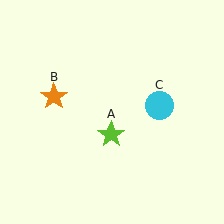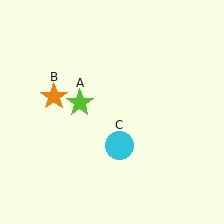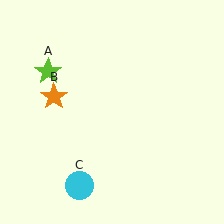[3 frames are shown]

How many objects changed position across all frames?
2 objects changed position: lime star (object A), cyan circle (object C).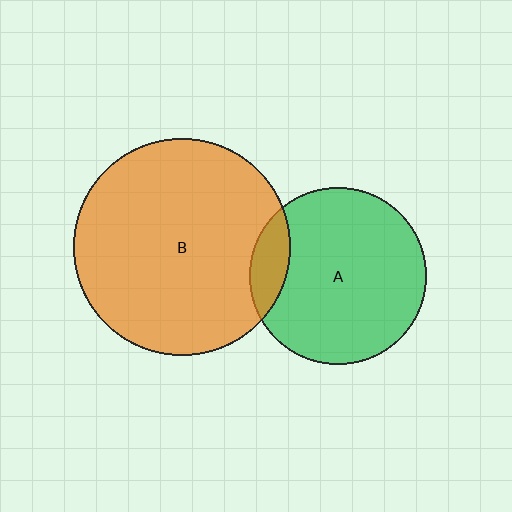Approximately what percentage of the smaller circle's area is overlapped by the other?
Approximately 10%.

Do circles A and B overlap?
Yes.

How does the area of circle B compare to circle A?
Approximately 1.5 times.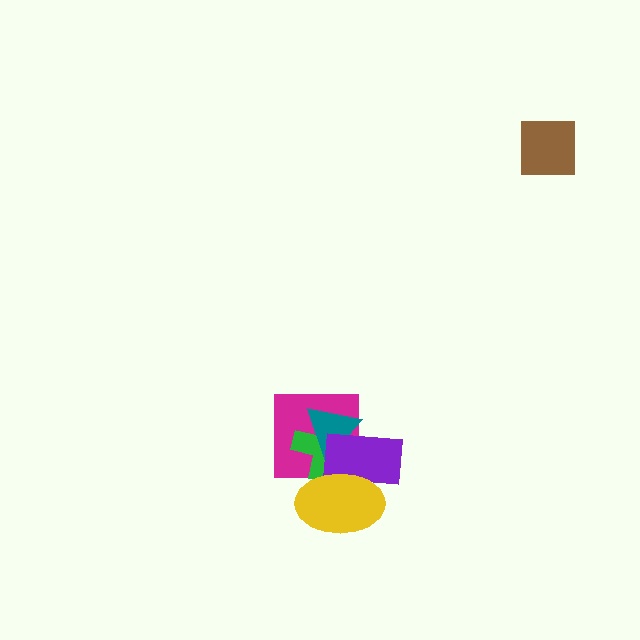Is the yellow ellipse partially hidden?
No, no other shape covers it.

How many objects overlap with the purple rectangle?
4 objects overlap with the purple rectangle.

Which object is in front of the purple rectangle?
The yellow ellipse is in front of the purple rectangle.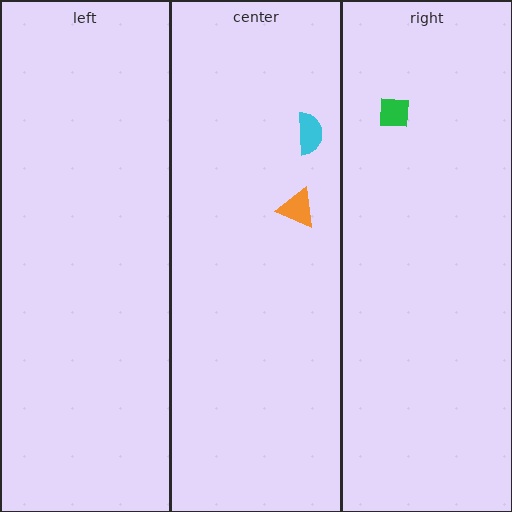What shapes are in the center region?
The cyan semicircle, the orange triangle.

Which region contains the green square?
The right region.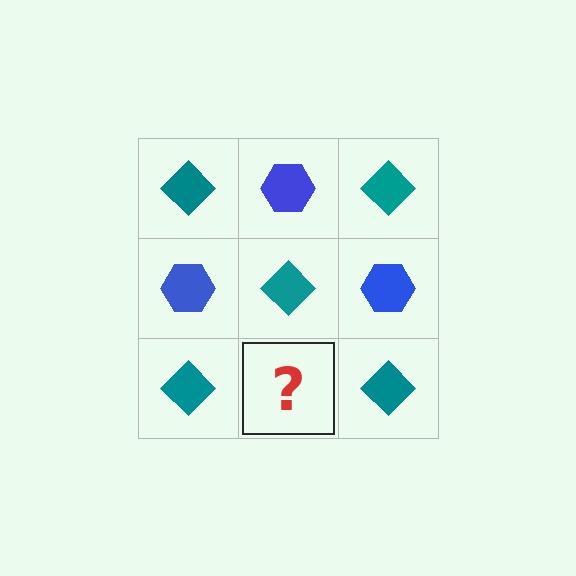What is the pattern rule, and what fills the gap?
The rule is that it alternates teal diamond and blue hexagon in a checkerboard pattern. The gap should be filled with a blue hexagon.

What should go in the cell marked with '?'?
The missing cell should contain a blue hexagon.